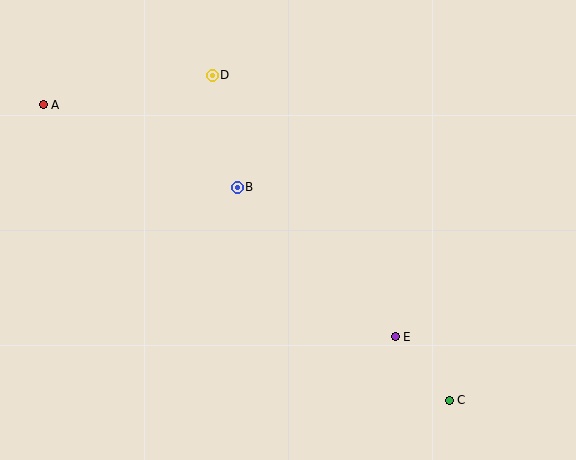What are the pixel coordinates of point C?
Point C is at (449, 400).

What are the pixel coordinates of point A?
Point A is at (43, 105).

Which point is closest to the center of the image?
Point B at (237, 187) is closest to the center.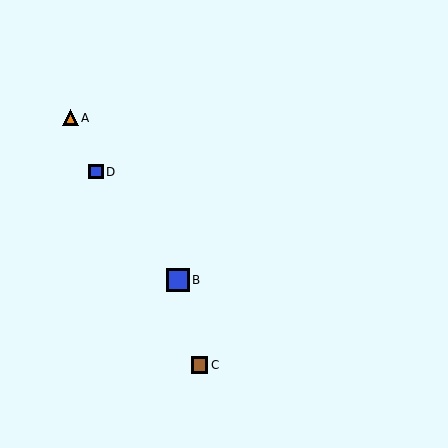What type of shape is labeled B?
Shape B is a blue square.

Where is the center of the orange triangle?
The center of the orange triangle is at (71, 118).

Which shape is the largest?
The blue square (labeled B) is the largest.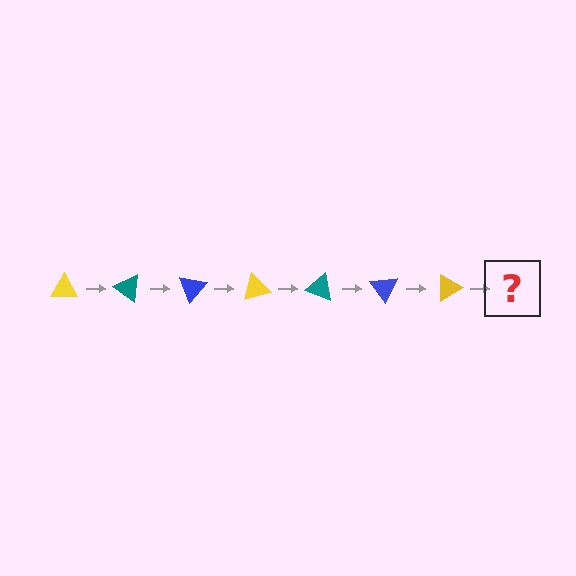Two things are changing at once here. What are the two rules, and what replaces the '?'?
The two rules are that it rotates 35 degrees each step and the color cycles through yellow, teal, and blue. The '?' should be a teal triangle, rotated 245 degrees from the start.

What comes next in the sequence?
The next element should be a teal triangle, rotated 245 degrees from the start.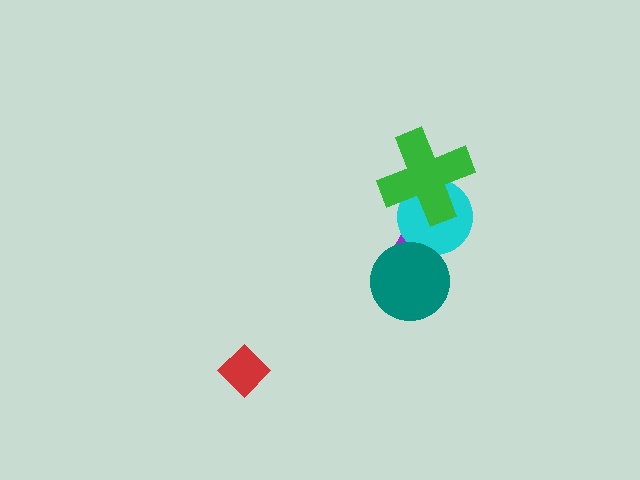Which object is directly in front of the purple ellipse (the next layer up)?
The cyan circle is directly in front of the purple ellipse.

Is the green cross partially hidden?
No, no other shape covers it.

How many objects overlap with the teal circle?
1 object overlaps with the teal circle.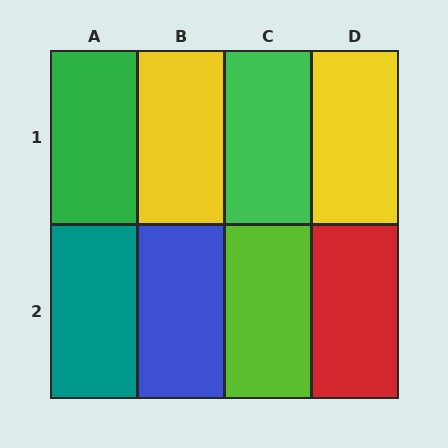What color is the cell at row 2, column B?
Blue.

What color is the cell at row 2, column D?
Red.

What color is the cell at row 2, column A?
Teal.